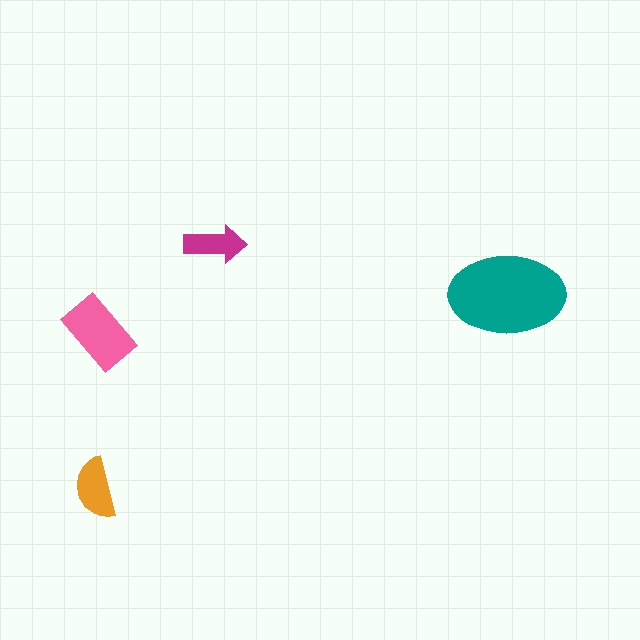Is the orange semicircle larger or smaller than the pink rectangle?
Smaller.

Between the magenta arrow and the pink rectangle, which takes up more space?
The pink rectangle.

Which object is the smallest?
The magenta arrow.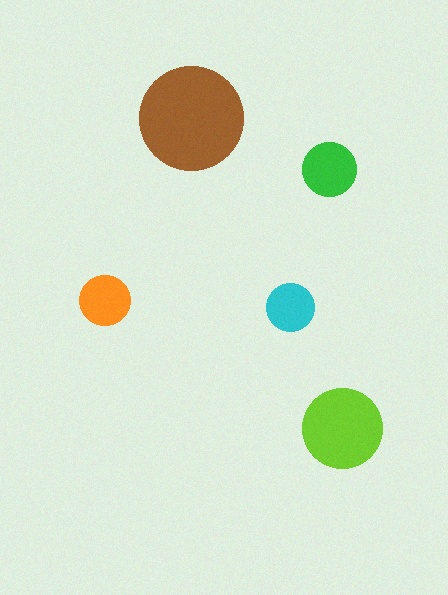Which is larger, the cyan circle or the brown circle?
The brown one.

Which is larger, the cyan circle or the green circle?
The green one.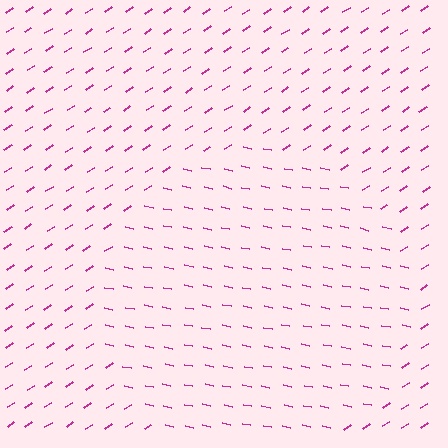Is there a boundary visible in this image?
Yes, there is a texture boundary formed by a change in line orientation.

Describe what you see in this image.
The image is filled with small magenta line segments. A circle region in the image has lines oriented differently from the surrounding lines, creating a visible texture boundary.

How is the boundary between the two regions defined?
The boundary is defined purely by a change in line orientation (approximately 45 degrees difference). All lines are the same color and thickness.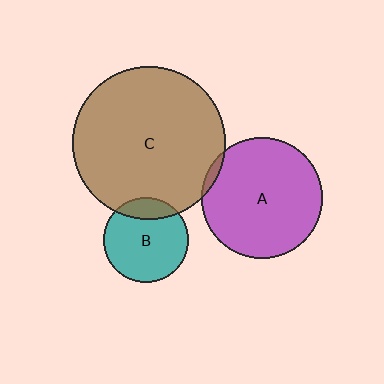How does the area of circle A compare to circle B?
Approximately 2.1 times.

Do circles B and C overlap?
Yes.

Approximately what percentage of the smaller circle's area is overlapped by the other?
Approximately 15%.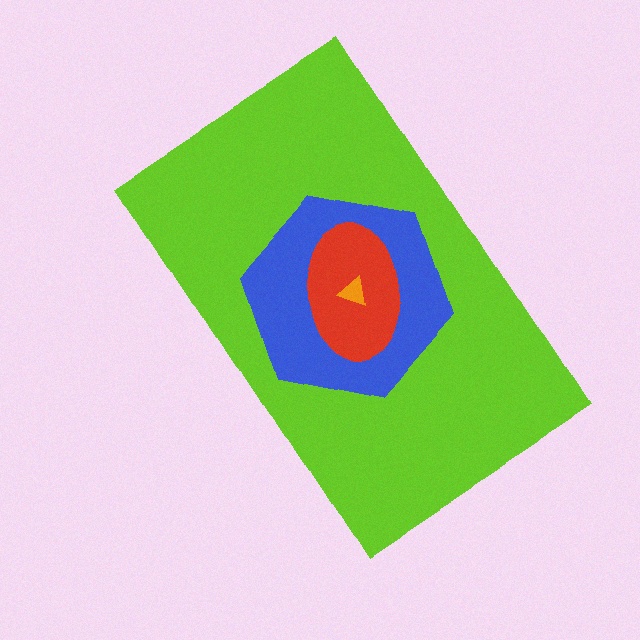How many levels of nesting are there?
4.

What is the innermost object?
The orange triangle.